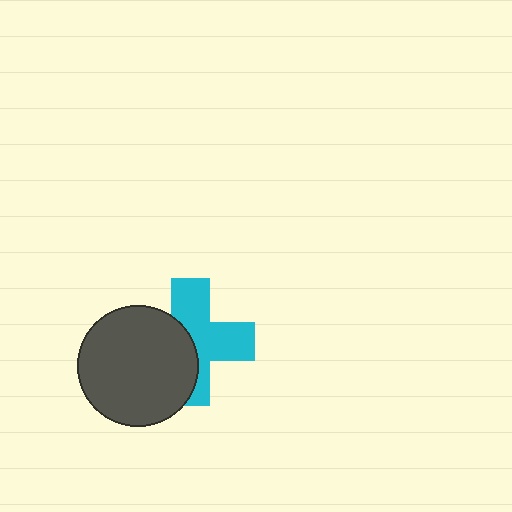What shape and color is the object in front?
The object in front is a dark gray circle.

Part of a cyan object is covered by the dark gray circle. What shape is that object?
It is a cross.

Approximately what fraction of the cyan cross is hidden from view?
Roughly 43% of the cyan cross is hidden behind the dark gray circle.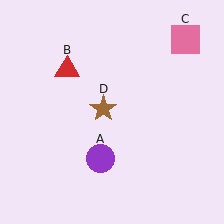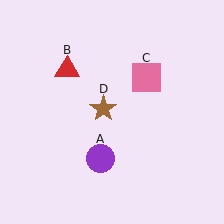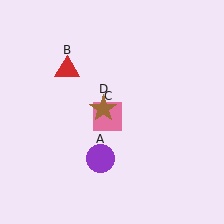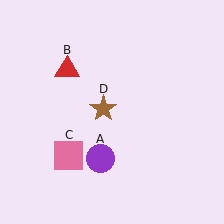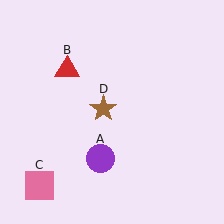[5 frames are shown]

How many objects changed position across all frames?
1 object changed position: pink square (object C).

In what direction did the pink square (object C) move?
The pink square (object C) moved down and to the left.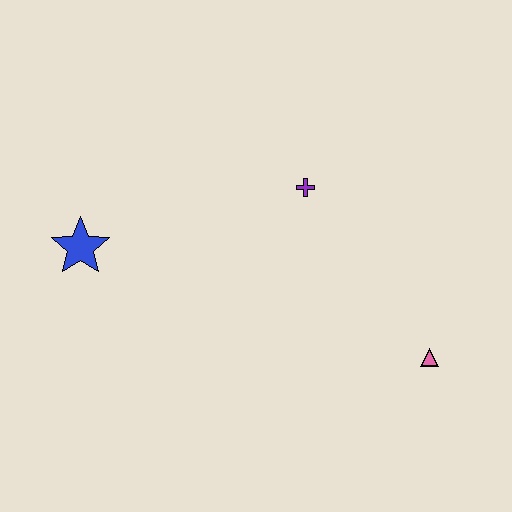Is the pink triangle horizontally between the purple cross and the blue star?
No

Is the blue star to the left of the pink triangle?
Yes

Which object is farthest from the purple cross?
The blue star is farthest from the purple cross.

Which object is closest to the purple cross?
The pink triangle is closest to the purple cross.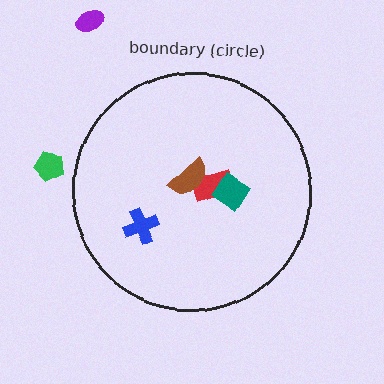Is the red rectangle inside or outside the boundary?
Inside.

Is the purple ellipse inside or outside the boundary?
Outside.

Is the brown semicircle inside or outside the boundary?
Inside.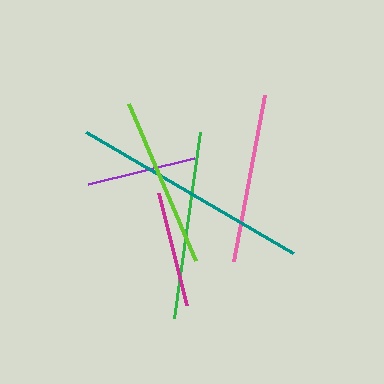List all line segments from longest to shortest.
From longest to shortest: teal, green, lime, pink, magenta, purple.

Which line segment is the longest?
The teal line is the longest at approximately 239 pixels.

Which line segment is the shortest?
The purple line is the shortest at approximately 109 pixels.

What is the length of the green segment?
The green segment is approximately 188 pixels long.